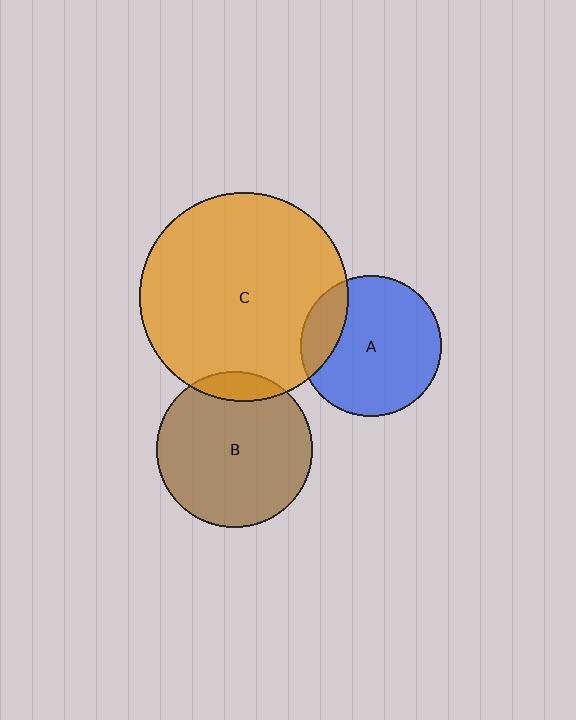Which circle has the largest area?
Circle C (orange).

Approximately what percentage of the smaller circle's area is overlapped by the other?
Approximately 10%.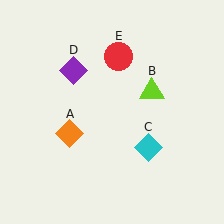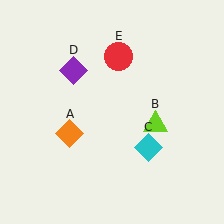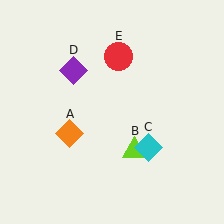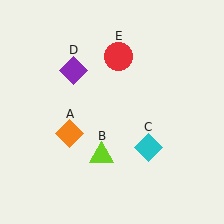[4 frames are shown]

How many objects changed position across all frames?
1 object changed position: lime triangle (object B).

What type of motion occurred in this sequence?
The lime triangle (object B) rotated clockwise around the center of the scene.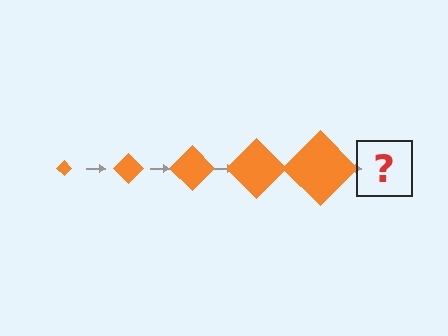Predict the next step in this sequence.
The next step is an orange diamond, larger than the previous one.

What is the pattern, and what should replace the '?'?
The pattern is that the diamond gets progressively larger each step. The '?' should be an orange diamond, larger than the previous one.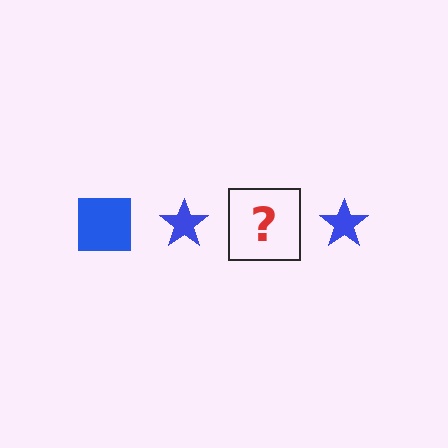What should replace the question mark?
The question mark should be replaced with a blue square.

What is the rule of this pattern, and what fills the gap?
The rule is that the pattern cycles through square, star shapes in blue. The gap should be filled with a blue square.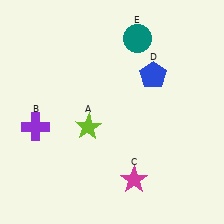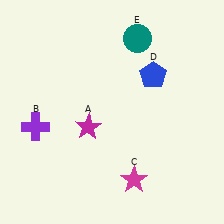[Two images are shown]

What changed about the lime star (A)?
In Image 1, A is lime. In Image 2, it changed to magenta.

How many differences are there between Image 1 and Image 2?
There is 1 difference between the two images.